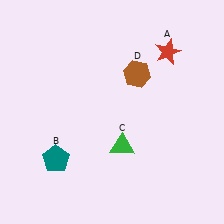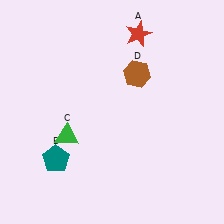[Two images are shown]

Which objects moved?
The objects that moved are: the red star (A), the green triangle (C).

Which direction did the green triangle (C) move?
The green triangle (C) moved left.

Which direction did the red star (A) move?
The red star (A) moved left.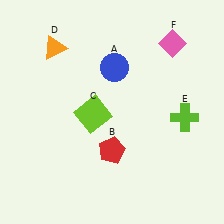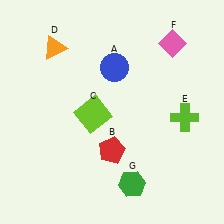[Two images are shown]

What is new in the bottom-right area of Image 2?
A green hexagon (G) was added in the bottom-right area of Image 2.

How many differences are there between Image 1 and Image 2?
There is 1 difference between the two images.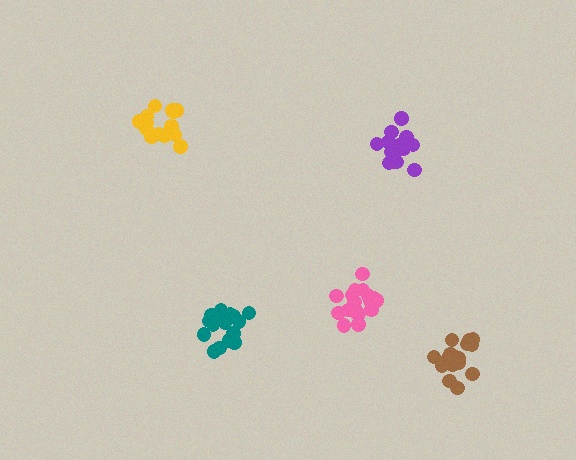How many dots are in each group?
Group 1: 16 dots, Group 2: 17 dots, Group 3: 16 dots, Group 4: 19 dots, Group 5: 16 dots (84 total).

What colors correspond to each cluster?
The clusters are colored: brown, purple, teal, pink, yellow.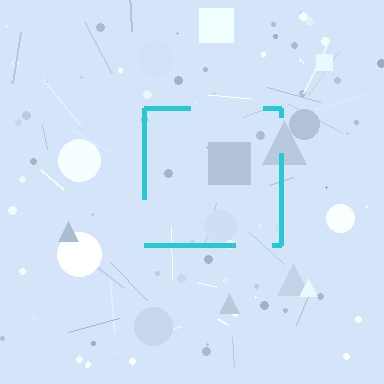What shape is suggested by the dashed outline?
The dashed outline suggests a square.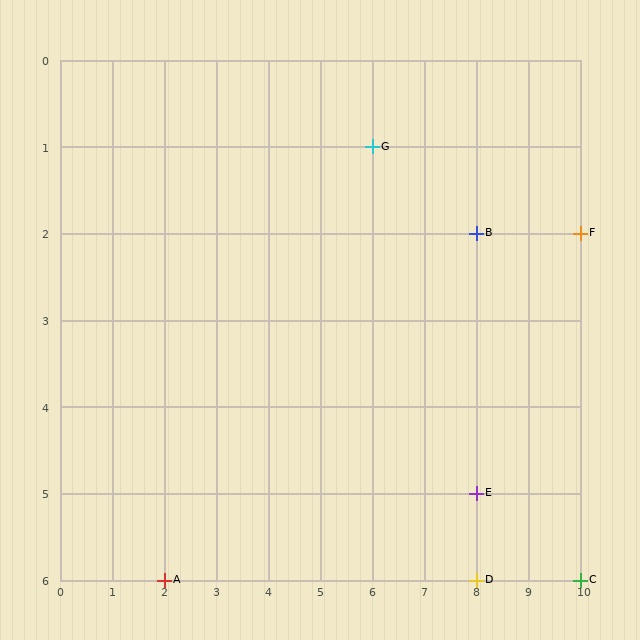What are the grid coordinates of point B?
Point B is at grid coordinates (8, 2).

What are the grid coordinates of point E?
Point E is at grid coordinates (8, 5).